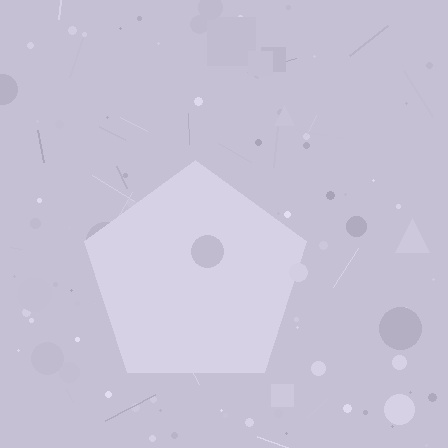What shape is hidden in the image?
A pentagon is hidden in the image.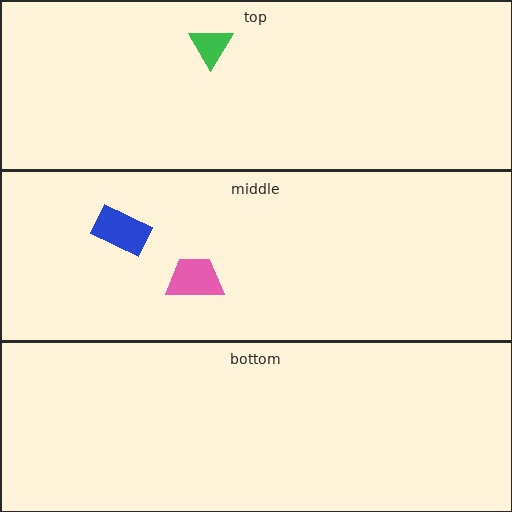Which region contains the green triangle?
The top region.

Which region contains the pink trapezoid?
The middle region.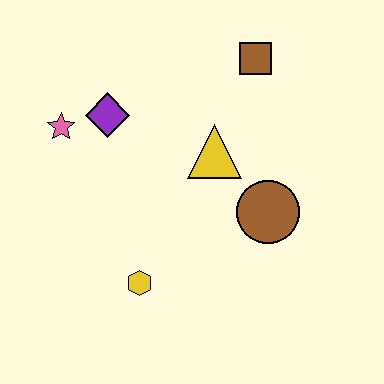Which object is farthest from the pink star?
The brown circle is farthest from the pink star.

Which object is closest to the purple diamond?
The pink star is closest to the purple diamond.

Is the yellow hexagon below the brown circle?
Yes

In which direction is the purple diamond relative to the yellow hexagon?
The purple diamond is above the yellow hexagon.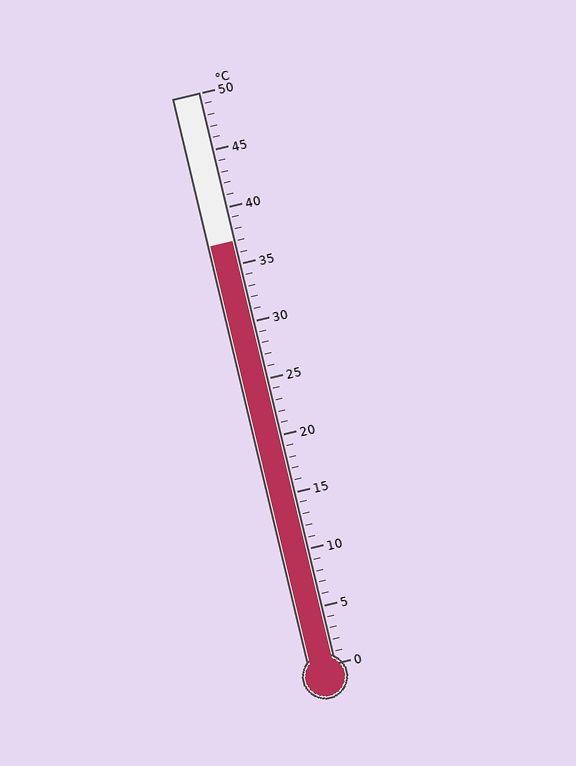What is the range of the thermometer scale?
The thermometer scale ranges from 0°C to 50°C.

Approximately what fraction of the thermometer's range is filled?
The thermometer is filled to approximately 75% of its range.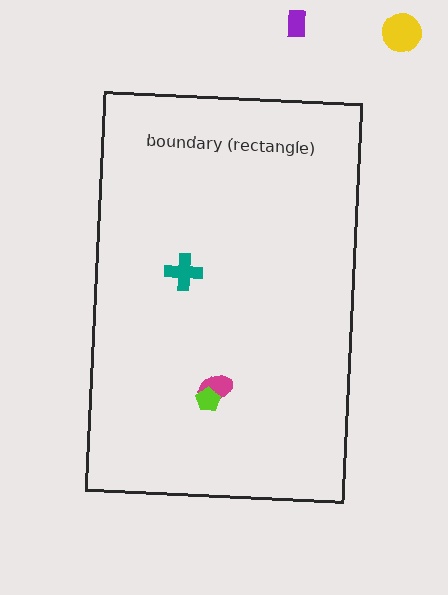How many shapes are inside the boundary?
3 inside, 2 outside.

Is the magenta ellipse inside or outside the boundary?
Inside.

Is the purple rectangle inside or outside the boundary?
Outside.